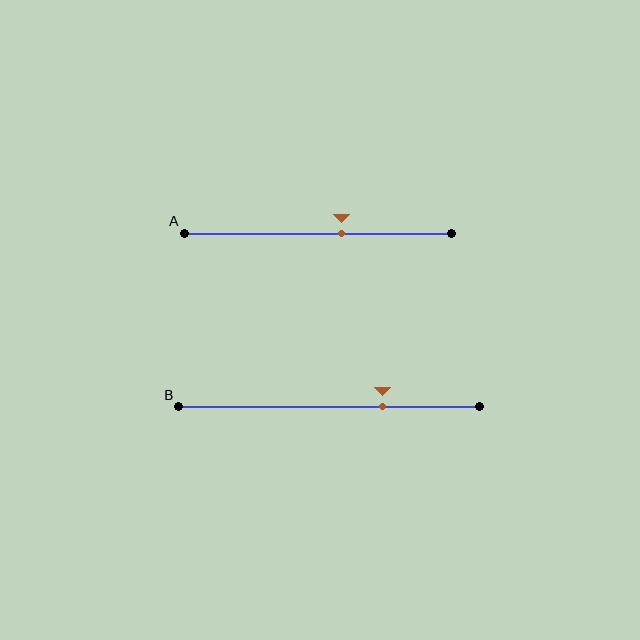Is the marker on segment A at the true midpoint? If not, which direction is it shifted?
No, the marker on segment A is shifted to the right by about 9% of the segment length.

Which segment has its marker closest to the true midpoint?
Segment A has its marker closest to the true midpoint.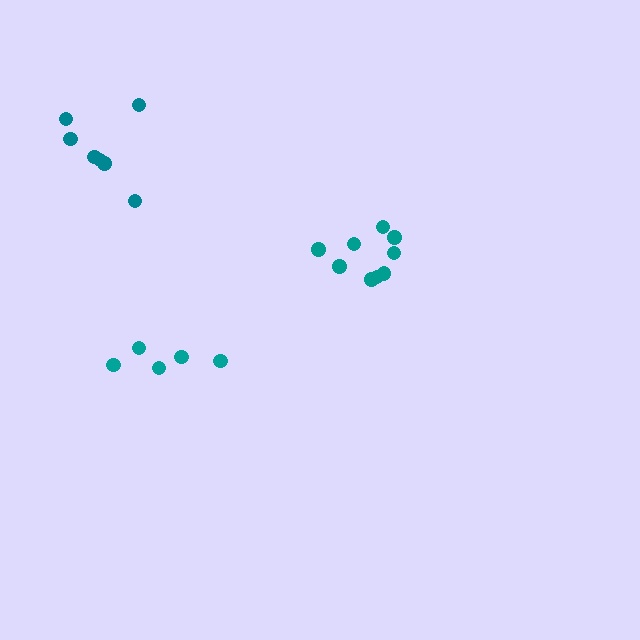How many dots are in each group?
Group 1: 9 dots, Group 2: 7 dots, Group 3: 5 dots (21 total).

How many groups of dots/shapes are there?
There are 3 groups.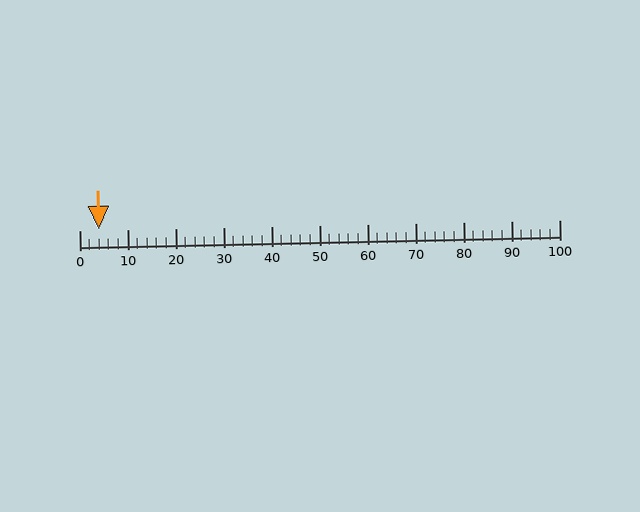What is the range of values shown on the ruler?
The ruler shows values from 0 to 100.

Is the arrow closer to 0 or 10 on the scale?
The arrow is closer to 0.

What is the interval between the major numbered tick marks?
The major tick marks are spaced 10 units apart.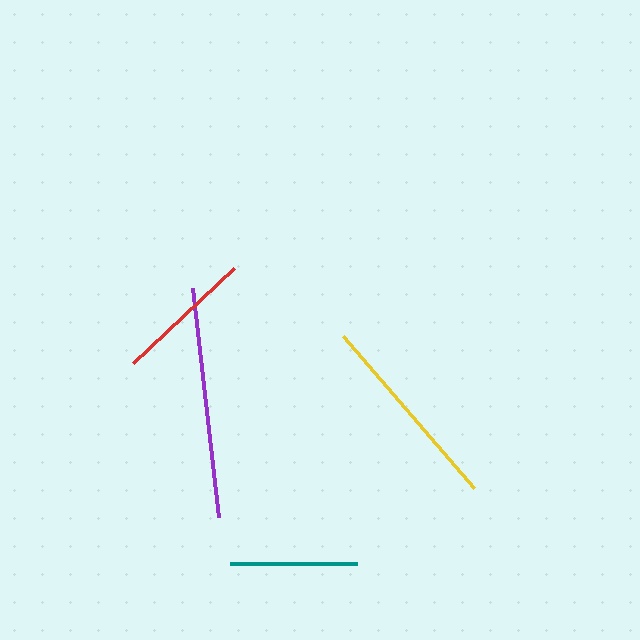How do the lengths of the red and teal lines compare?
The red and teal lines are approximately the same length.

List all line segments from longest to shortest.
From longest to shortest: purple, yellow, red, teal.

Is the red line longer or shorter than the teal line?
The red line is longer than the teal line.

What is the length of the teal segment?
The teal segment is approximately 127 pixels long.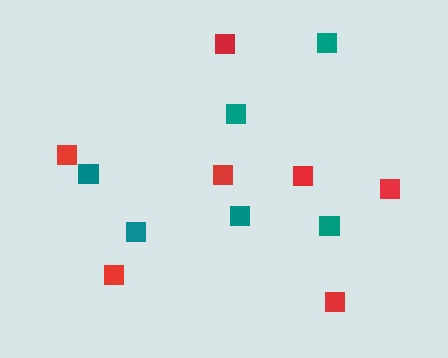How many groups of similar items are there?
There are 2 groups: one group of red squares (7) and one group of teal squares (6).